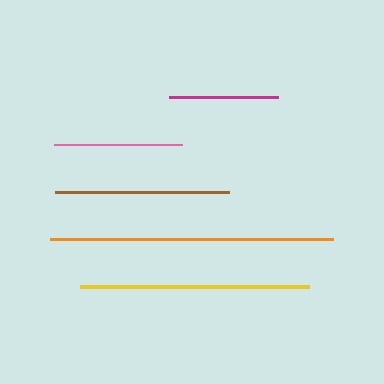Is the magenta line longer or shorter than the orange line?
The orange line is longer than the magenta line.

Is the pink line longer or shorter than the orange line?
The orange line is longer than the pink line.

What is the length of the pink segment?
The pink segment is approximately 128 pixels long.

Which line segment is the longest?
The orange line is the longest at approximately 284 pixels.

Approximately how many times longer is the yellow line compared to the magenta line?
The yellow line is approximately 2.1 times the length of the magenta line.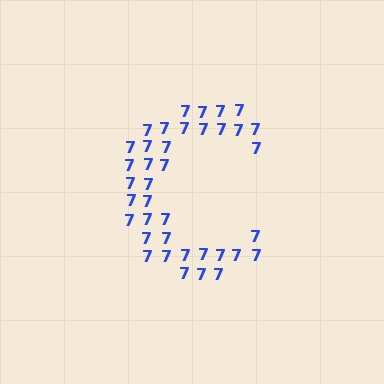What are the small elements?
The small elements are digit 7's.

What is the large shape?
The large shape is the letter C.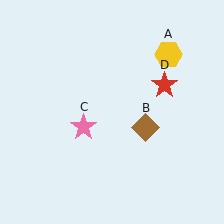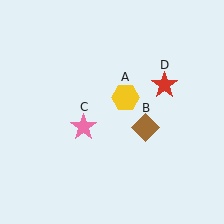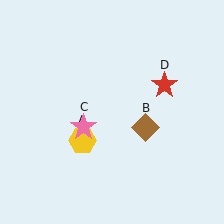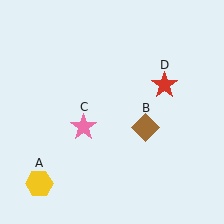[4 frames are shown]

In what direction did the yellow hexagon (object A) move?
The yellow hexagon (object A) moved down and to the left.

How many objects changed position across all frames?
1 object changed position: yellow hexagon (object A).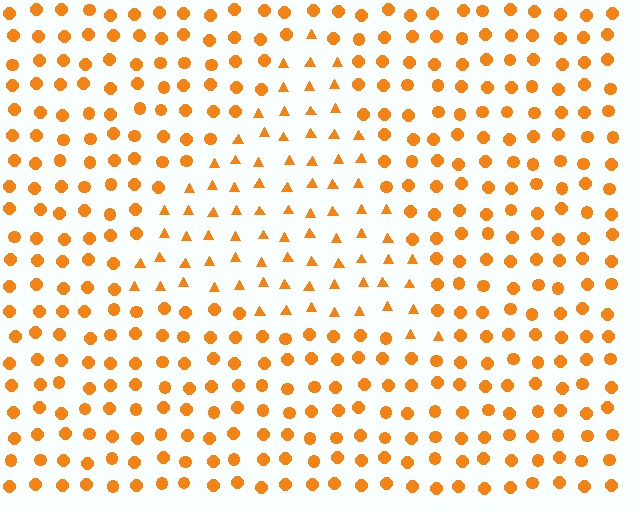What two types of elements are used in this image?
The image uses triangles inside the triangle region and circles outside it.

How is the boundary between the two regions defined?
The boundary is defined by a change in element shape: triangles inside vs. circles outside. All elements share the same color and spacing.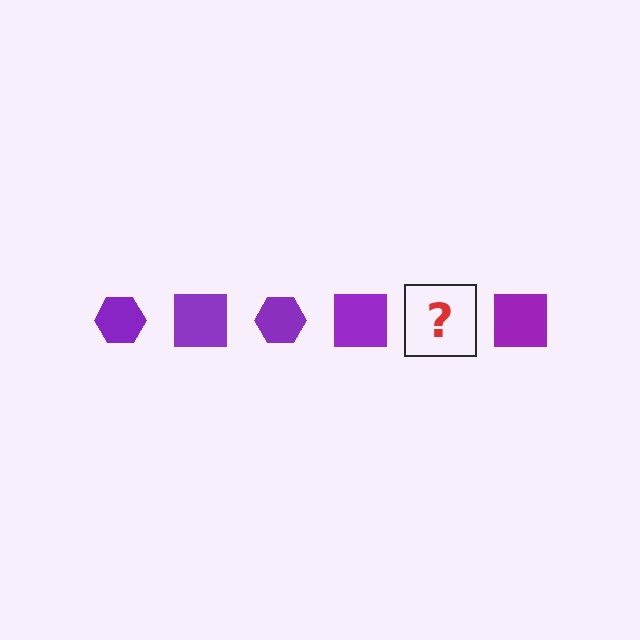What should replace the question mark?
The question mark should be replaced with a purple hexagon.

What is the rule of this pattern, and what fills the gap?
The rule is that the pattern cycles through hexagon, square shapes in purple. The gap should be filled with a purple hexagon.